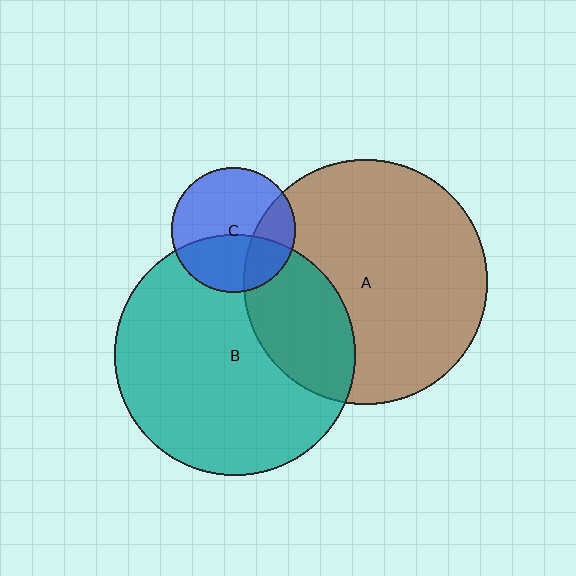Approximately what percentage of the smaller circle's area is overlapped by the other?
Approximately 40%.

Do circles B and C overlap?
Yes.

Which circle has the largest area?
Circle A (brown).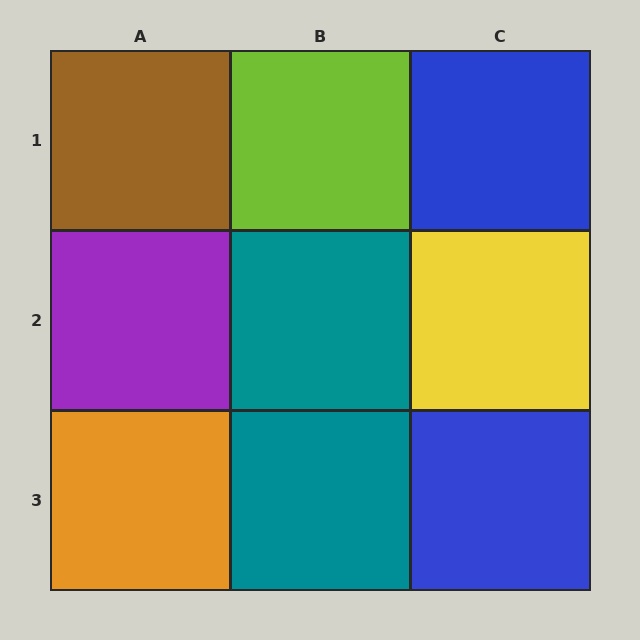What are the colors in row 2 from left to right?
Purple, teal, yellow.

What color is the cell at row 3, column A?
Orange.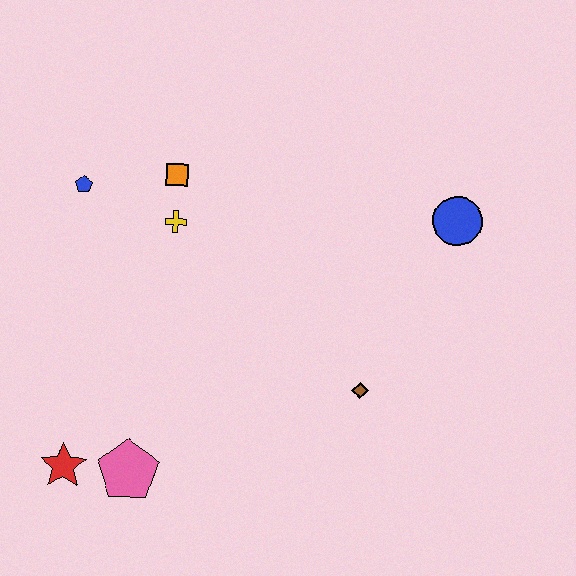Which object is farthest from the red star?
The blue circle is farthest from the red star.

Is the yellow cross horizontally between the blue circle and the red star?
Yes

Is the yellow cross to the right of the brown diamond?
No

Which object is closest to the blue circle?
The brown diamond is closest to the blue circle.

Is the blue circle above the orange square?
No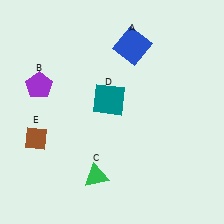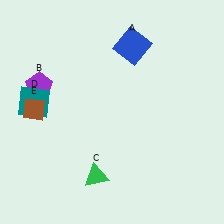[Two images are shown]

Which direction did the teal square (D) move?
The teal square (D) moved left.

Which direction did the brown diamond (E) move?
The brown diamond (E) moved up.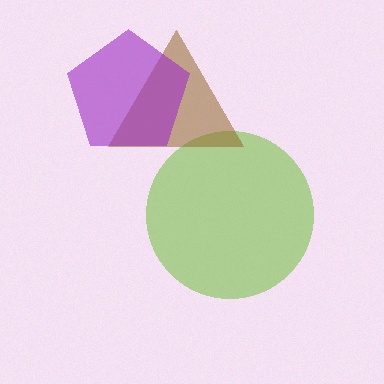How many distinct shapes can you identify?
There are 3 distinct shapes: a lime circle, a brown triangle, a purple pentagon.